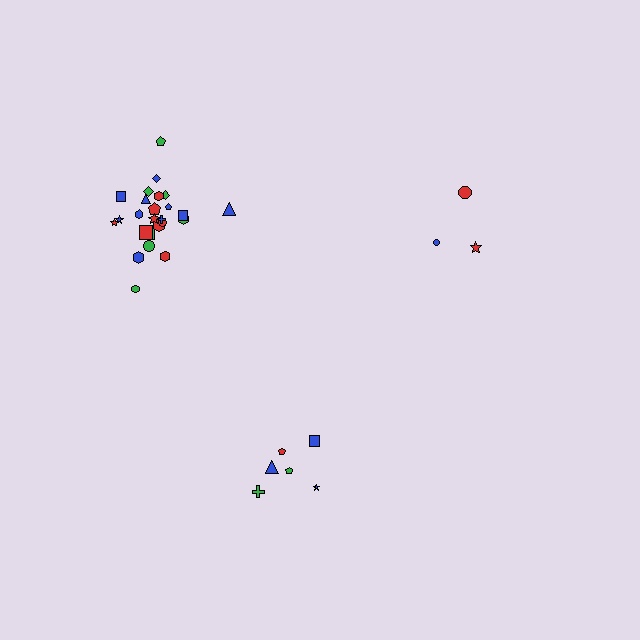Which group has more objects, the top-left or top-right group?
The top-left group.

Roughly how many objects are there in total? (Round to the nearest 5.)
Roughly 35 objects in total.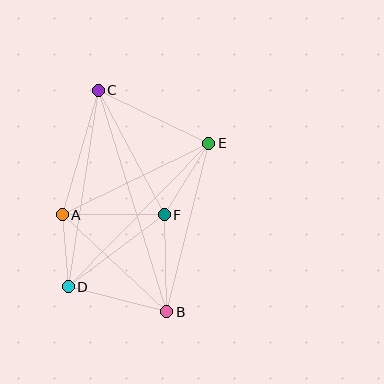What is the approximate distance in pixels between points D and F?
The distance between D and F is approximately 120 pixels.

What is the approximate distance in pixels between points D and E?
The distance between D and E is approximately 201 pixels.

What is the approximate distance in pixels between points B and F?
The distance between B and F is approximately 97 pixels.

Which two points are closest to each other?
Points A and D are closest to each other.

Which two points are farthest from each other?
Points B and C are farthest from each other.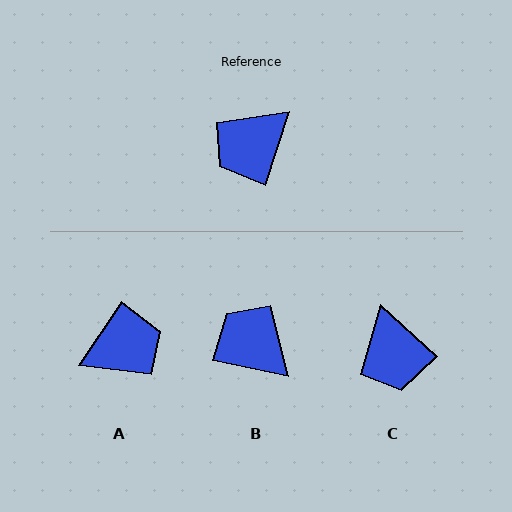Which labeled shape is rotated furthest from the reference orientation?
A, about 165 degrees away.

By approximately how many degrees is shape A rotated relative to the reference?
Approximately 165 degrees counter-clockwise.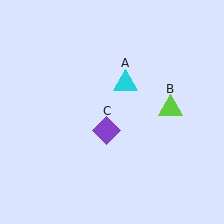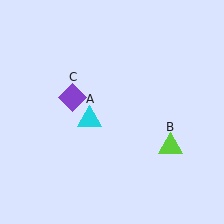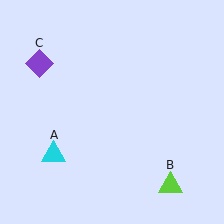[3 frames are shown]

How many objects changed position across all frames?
3 objects changed position: cyan triangle (object A), lime triangle (object B), purple diamond (object C).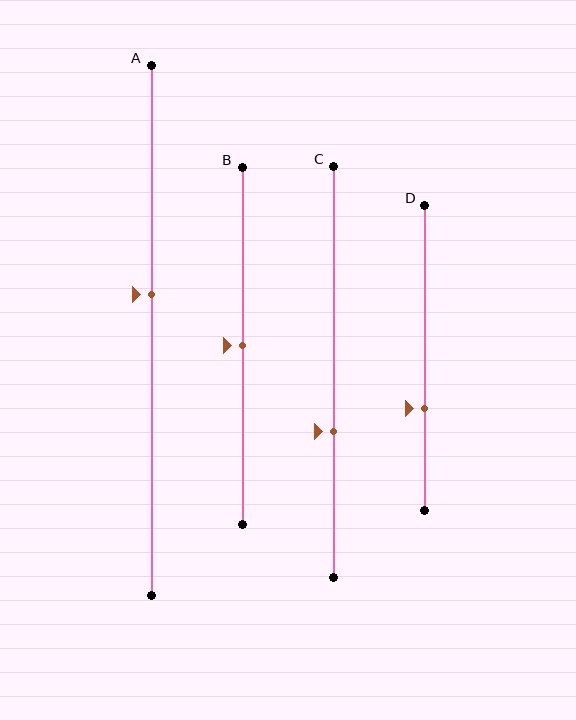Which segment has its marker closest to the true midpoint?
Segment B has its marker closest to the true midpoint.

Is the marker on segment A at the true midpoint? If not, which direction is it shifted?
No, the marker on segment A is shifted upward by about 7% of the segment length.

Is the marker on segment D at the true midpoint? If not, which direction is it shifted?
No, the marker on segment D is shifted downward by about 17% of the segment length.